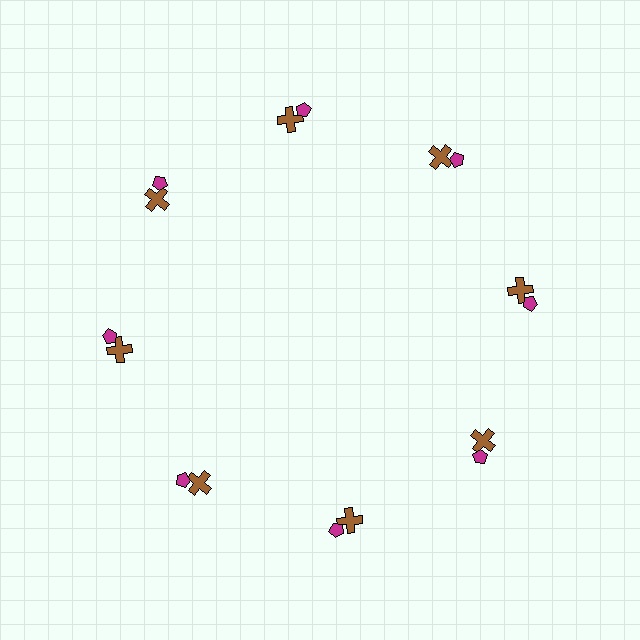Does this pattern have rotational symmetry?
Yes, this pattern has 8-fold rotational symmetry. It looks the same after rotating 45 degrees around the center.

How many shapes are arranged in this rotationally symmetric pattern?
There are 16 shapes, arranged in 8 groups of 2.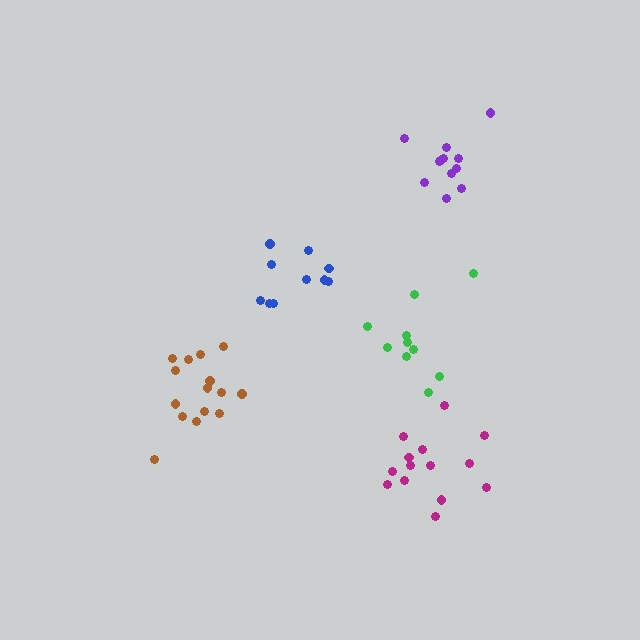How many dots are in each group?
Group 1: 15 dots, Group 2: 10 dots, Group 3: 10 dots, Group 4: 14 dots, Group 5: 12 dots (61 total).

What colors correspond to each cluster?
The clusters are colored: brown, green, blue, magenta, purple.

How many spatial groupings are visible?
There are 5 spatial groupings.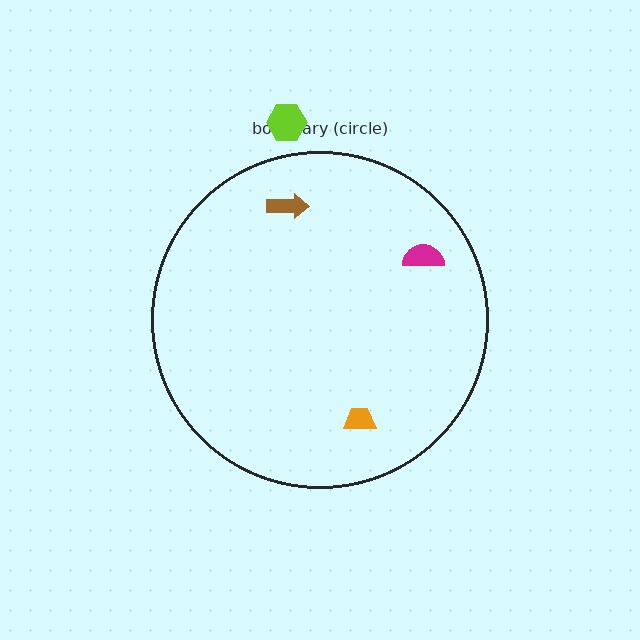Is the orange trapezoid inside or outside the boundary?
Inside.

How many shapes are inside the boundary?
3 inside, 1 outside.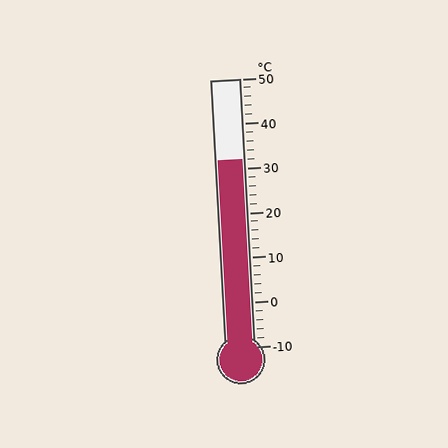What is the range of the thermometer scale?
The thermometer scale ranges from -10°C to 50°C.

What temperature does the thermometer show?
The thermometer shows approximately 32°C.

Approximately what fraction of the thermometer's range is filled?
The thermometer is filled to approximately 70% of its range.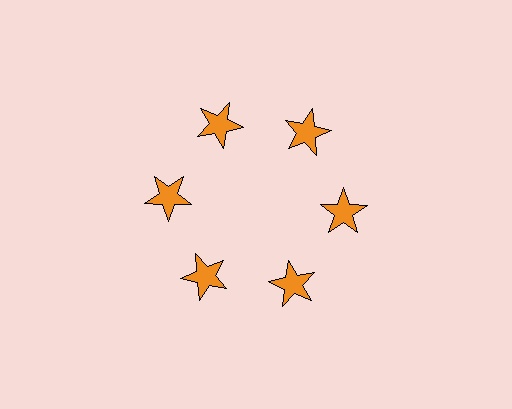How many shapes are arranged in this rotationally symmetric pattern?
There are 6 shapes, arranged in 6 groups of 1.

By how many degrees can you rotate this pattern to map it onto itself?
The pattern maps onto itself every 60 degrees of rotation.